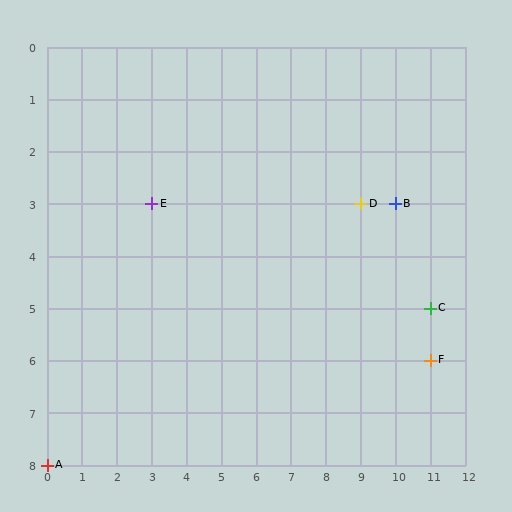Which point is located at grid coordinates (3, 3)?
Point E is at (3, 3).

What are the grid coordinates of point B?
Point B is at grid coordinates (10, 3).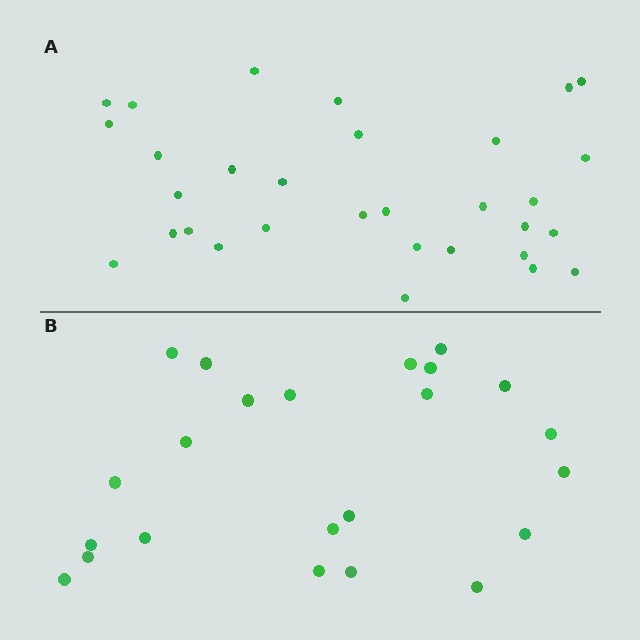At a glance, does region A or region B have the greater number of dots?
Region A (the top region) has more dots.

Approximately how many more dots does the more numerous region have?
Region A has roughly 8 or so more dots than region B.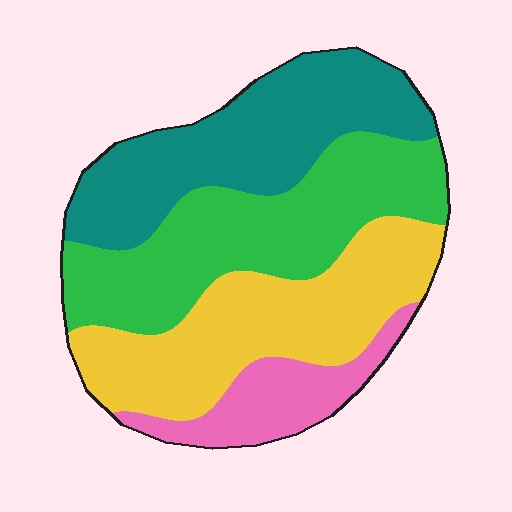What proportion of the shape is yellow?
Yellow covers around 30% of the shape.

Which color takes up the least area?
Pink, at roughly 10%.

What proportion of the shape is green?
Green takes up about one third (1/3) of the shape.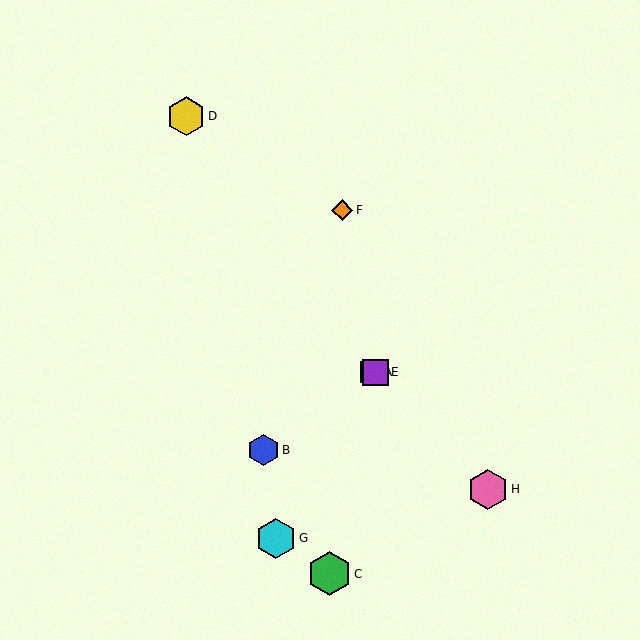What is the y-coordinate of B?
Object B is at y≈450.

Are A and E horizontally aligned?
Yes, both are at y≈372.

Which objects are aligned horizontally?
Objects A, E are aligned horizontally.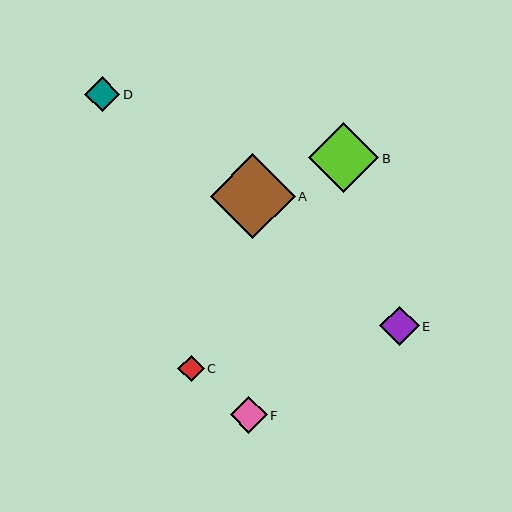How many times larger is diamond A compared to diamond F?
Diamond A is approximately 2.3 times the size of diamond F.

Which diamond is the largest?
Diamond A is the largest with a size of approximately 85 pixels.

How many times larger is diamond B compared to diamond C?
Diamond B is approximately 2.7 times the size of diamond C.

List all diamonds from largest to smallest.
From largest to smallest: A, B, E, F, D, C.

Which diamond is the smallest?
Diamond C is the smallest with a size of approximately 27 pixels.